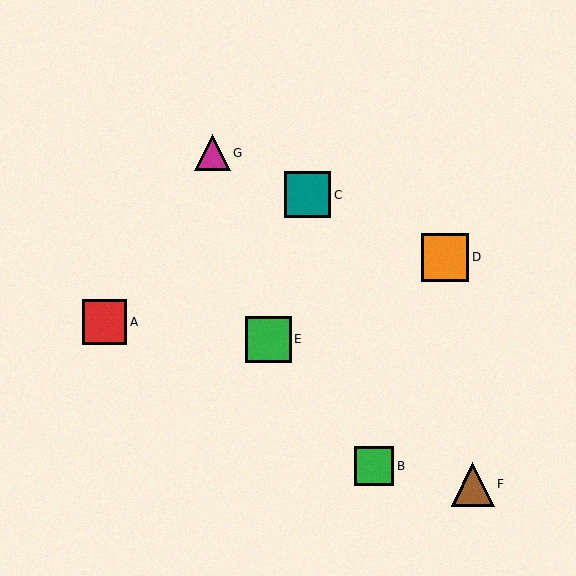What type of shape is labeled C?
Shape C is a teal square.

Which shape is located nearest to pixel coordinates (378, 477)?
The green square (labeled B) at (374, 466) is nearest to that location.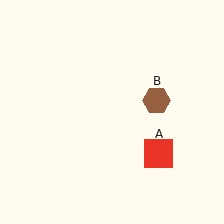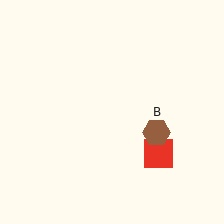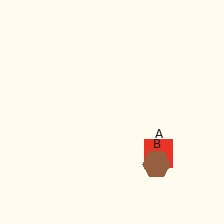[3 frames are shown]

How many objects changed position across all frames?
1 object changed position: brown hexagon (object B).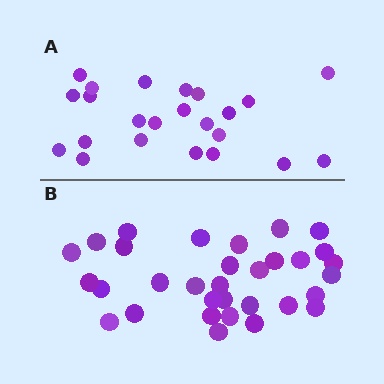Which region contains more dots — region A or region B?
Region B (the bottom region) has more dots.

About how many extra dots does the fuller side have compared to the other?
Region B has roughly 8 or so more dots than region A.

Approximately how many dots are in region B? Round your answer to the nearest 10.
About 30 dots. (The exact count is 32, which rounds to 30.)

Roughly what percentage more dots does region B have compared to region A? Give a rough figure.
About 40% more.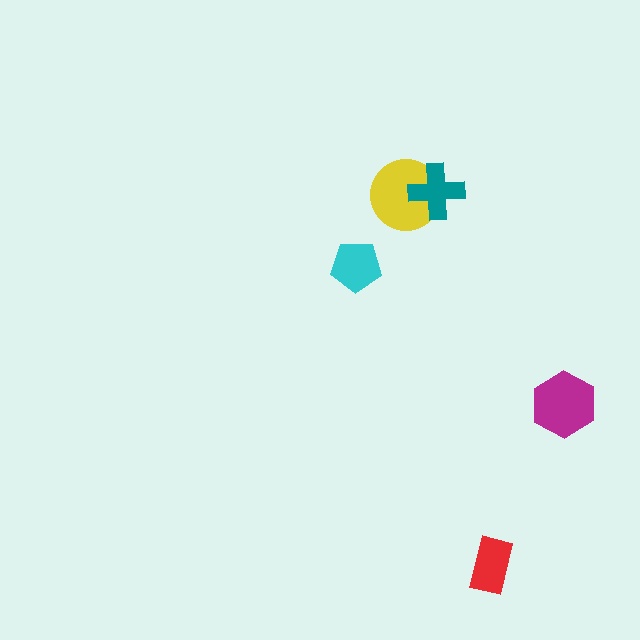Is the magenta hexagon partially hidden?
No, no other shape covers it.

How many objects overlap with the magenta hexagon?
0 objects overlap with the magenta hexagon.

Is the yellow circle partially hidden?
Yes, it is partially covered by another shape.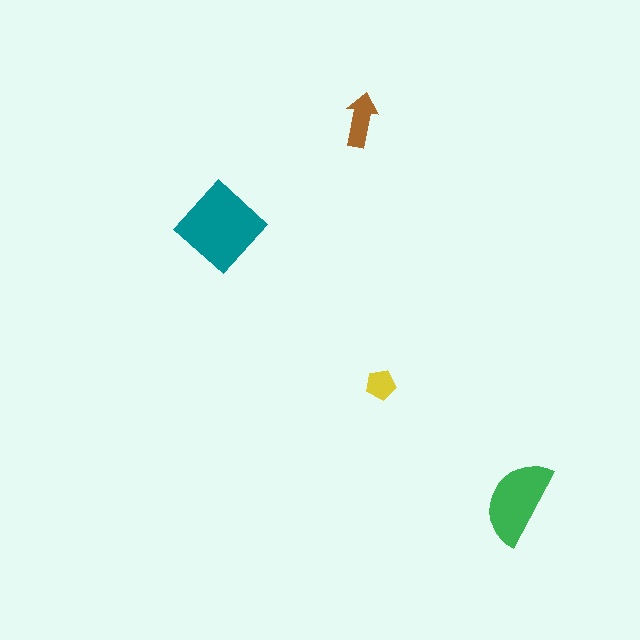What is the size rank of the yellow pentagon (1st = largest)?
4th.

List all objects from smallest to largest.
The yellow pentagon, the brown arrow, the green semicircle, the teal diamond.